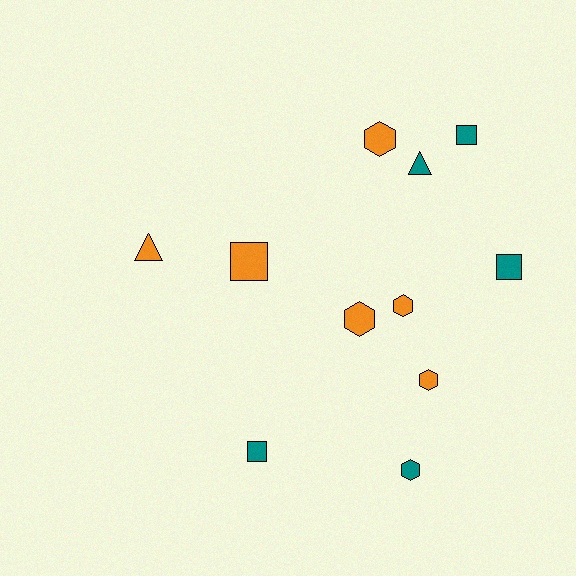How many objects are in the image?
There are 11 objects.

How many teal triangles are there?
There is 1 teal triangle.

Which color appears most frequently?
Orange, with 6 objects.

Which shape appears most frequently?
Hexagon, with 5 objects.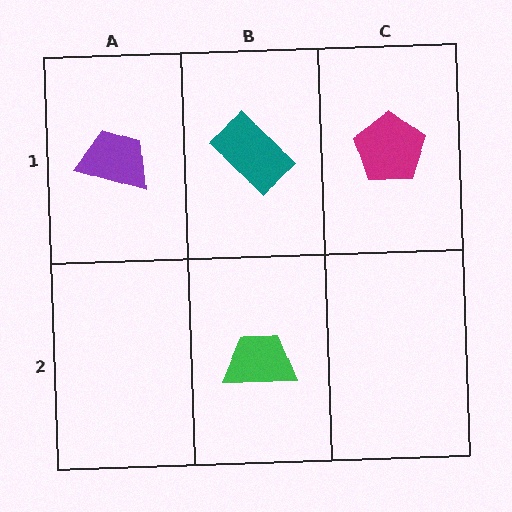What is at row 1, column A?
A purple trapezoid.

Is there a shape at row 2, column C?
No, that cell is empty.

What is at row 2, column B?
A green trapezoid.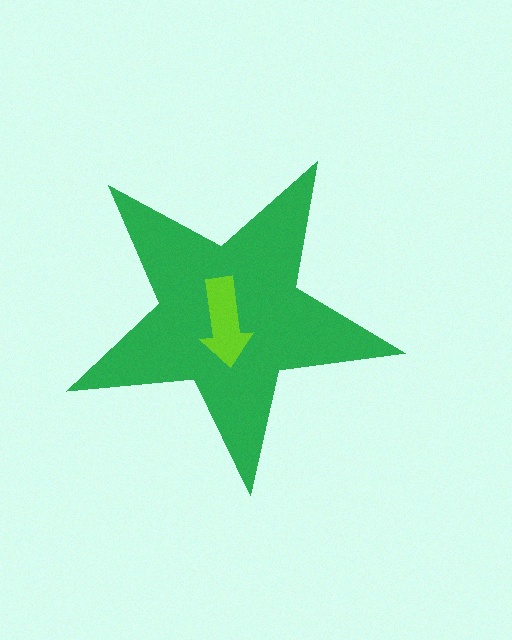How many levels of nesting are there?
2.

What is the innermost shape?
The lime arrow.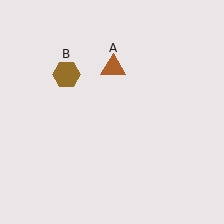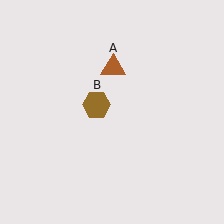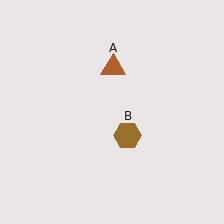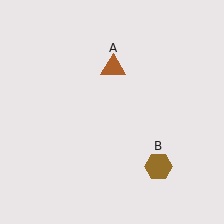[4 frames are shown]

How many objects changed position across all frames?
1 object changed position: brown hexagon (object B).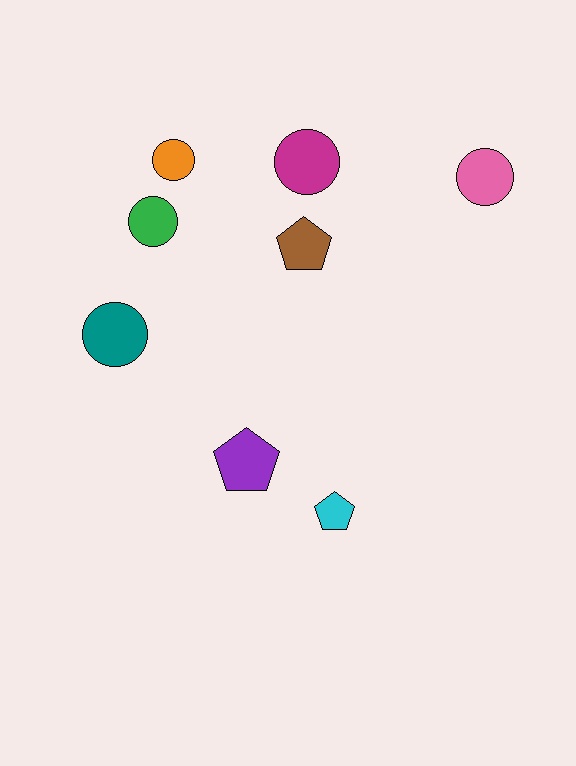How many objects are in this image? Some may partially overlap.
There are 8 objects.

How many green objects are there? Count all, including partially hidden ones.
There is 1 green object.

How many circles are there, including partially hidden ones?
There are 5 circles.